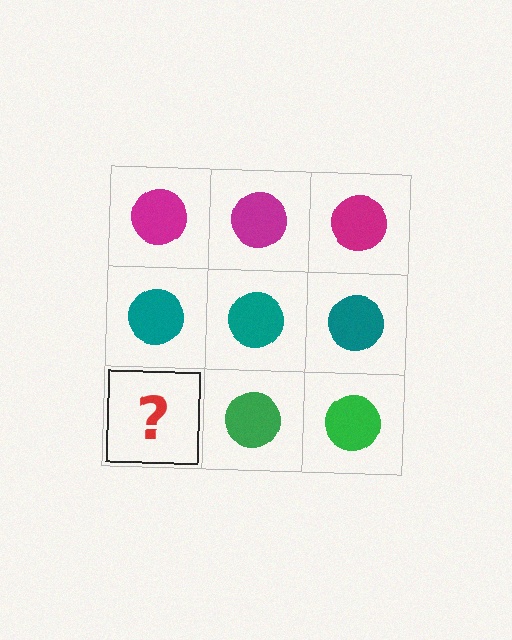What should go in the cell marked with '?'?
The missing cell should contain a green circle.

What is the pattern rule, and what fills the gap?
The rule is that each row has a consistent color. The gap should be filled with a green circle.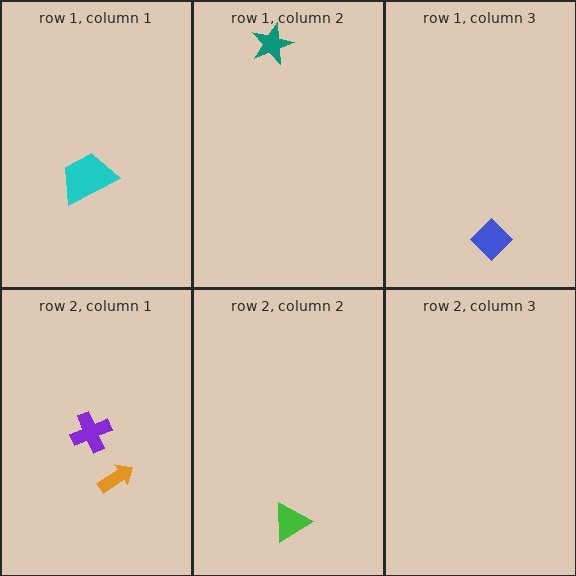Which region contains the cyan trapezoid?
The row 1, column 1 region.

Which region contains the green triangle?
The row 2, column 2 region.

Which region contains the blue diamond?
The row 1, column 3 region.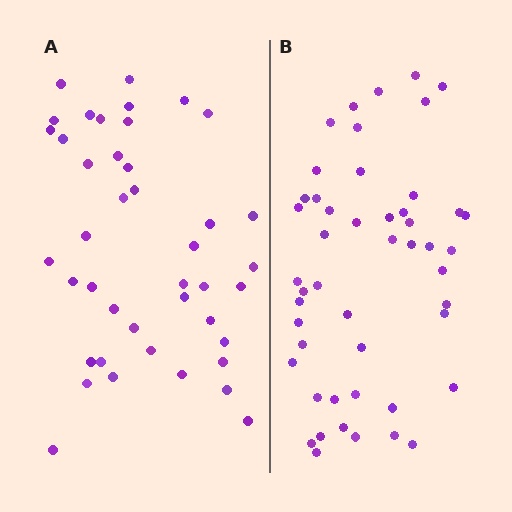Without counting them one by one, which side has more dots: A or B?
Region B (the right region) has more dots.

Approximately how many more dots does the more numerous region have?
Region B has roughly 8 or so more dots than region A.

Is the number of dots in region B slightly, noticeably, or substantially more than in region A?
Region B has only slightly more — the two regions are fairly close. The ratio is roughly 1.2 to 1.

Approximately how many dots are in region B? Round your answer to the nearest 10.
About 50 dots. (The exact count is 49, which rounds to 50.)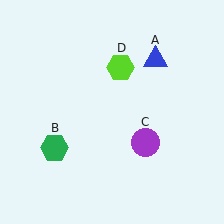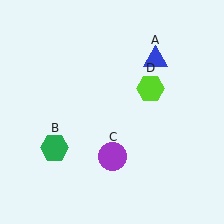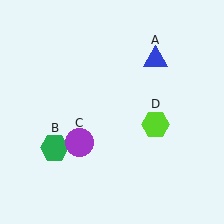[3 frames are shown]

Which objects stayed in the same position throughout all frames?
Blue triangle (object A) and green hexagon (object B) remained stationary.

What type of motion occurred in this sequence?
The purple circle (object C), lime hexagon (object D) rotated clockwise around the center of the scene.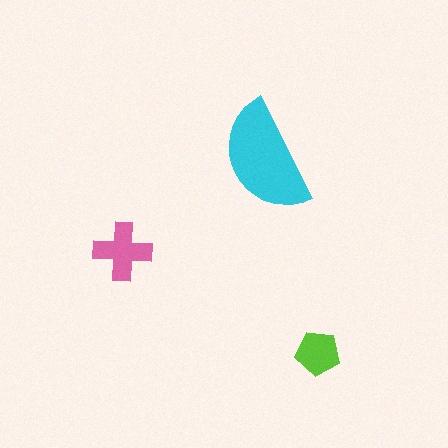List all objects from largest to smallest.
The cyan semicircle, the pink cross, the lime pentagon.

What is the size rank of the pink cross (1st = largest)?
2nd.